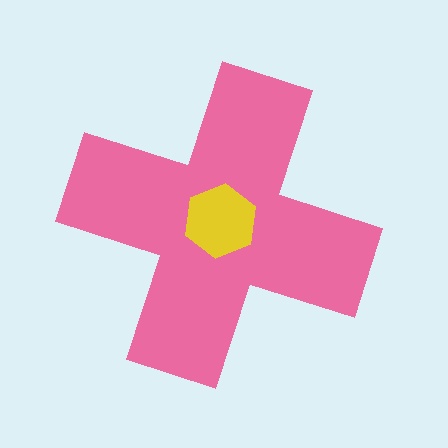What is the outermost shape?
The pink cross.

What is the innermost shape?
The yellow hexagon.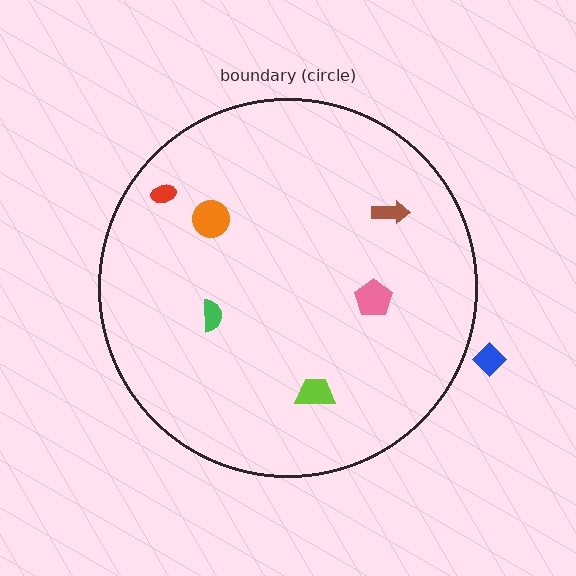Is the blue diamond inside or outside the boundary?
Outside.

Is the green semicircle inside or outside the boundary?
Inside.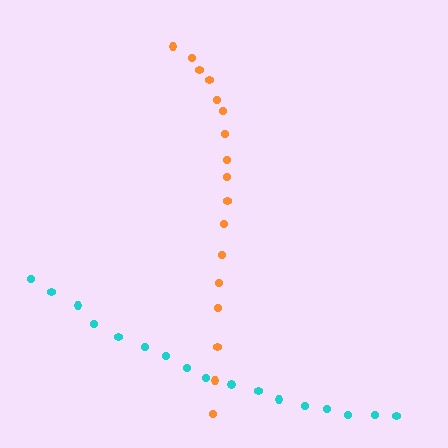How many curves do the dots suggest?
There are 2 distinct paths.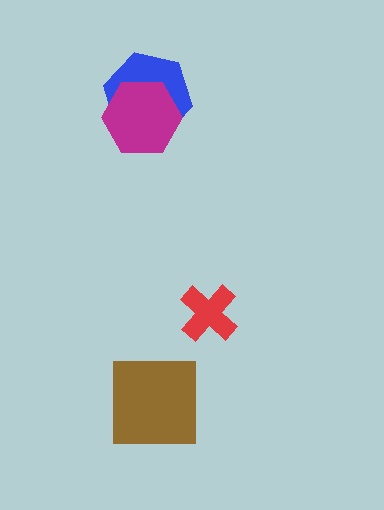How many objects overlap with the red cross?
0 objects overlap with the red cross.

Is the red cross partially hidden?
No, no other shape covers it.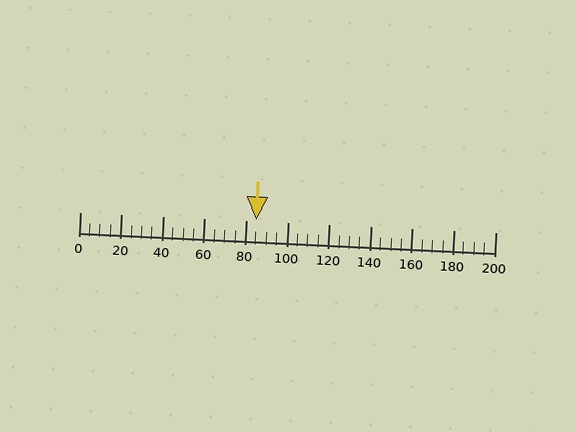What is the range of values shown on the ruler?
The ruler shows values from 0 to 200.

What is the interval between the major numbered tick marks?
The major tick marks are spaced 20 units apart.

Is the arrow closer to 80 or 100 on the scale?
The arrow is closer to 80.